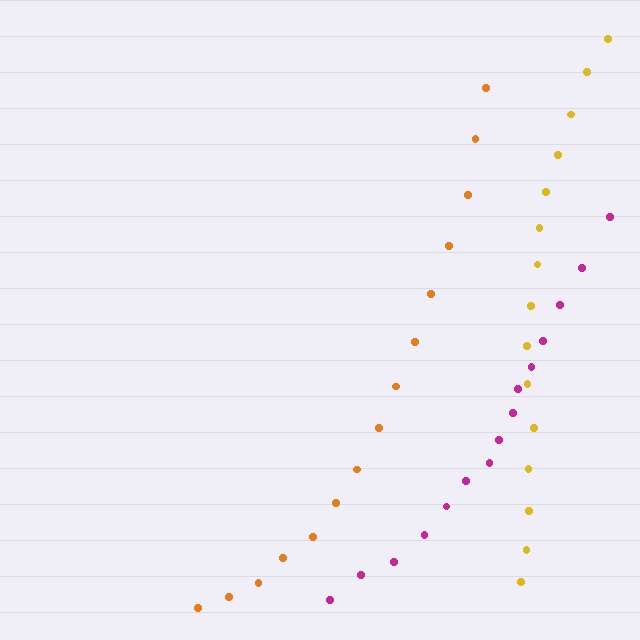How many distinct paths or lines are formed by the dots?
There are 3 distinct paths.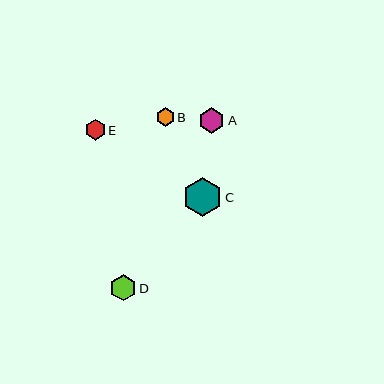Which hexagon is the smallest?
Hexagon B is the smallest with a size of approximately 18 pixels.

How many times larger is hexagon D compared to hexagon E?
Hexagon D is approximately 1.2 times the size of hexagon E.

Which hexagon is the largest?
Hexagon C is the largest with a size of approximately 38 pixels.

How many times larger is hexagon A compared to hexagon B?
Hexagon A is approximately 1.4 times the size of hexagon B.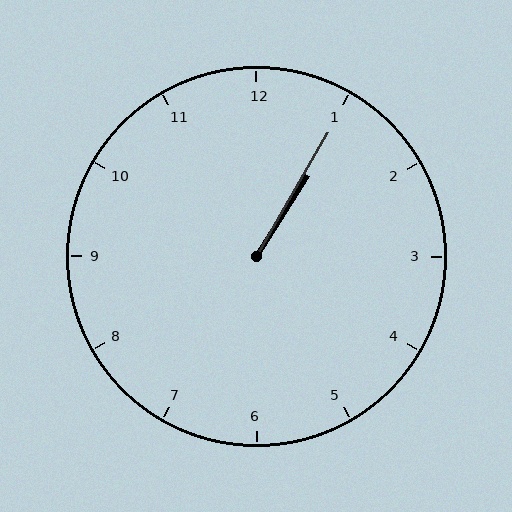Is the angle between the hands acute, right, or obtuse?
It is acute.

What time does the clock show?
1:05.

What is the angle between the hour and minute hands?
Approximately 2 degrees.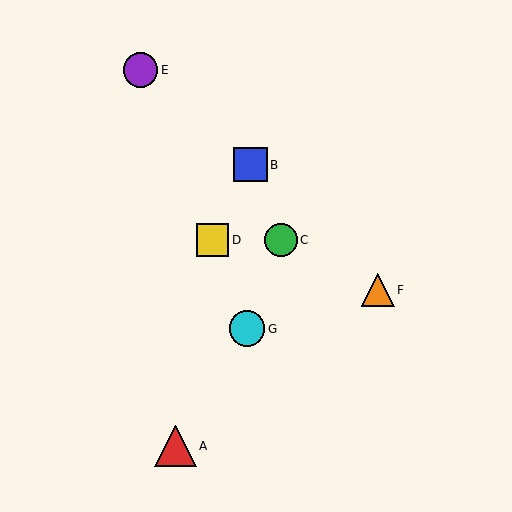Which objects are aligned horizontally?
Objects C, D are aligned horizontally.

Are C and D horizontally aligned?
Yes, both are at y≈240.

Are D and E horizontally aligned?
No, D is at y≈240 and E is at y≈70.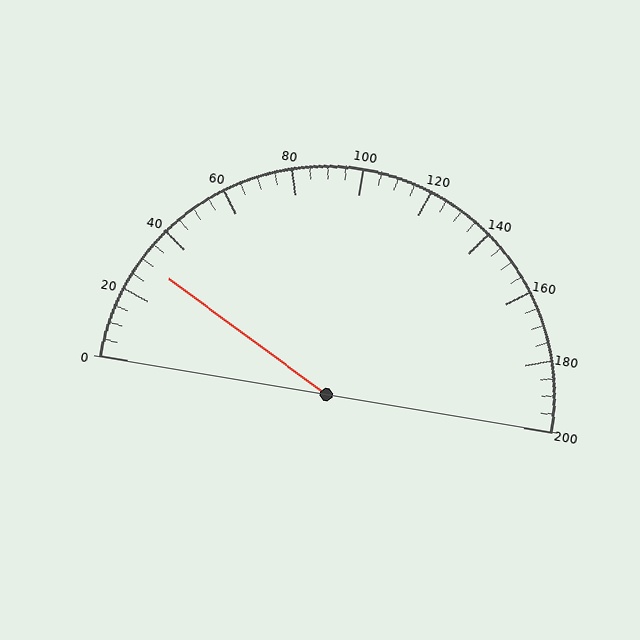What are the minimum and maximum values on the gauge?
The gauge ranges from 0 to 200.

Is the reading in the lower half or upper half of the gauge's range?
The reading is in the lower half of the range (0 to 200).